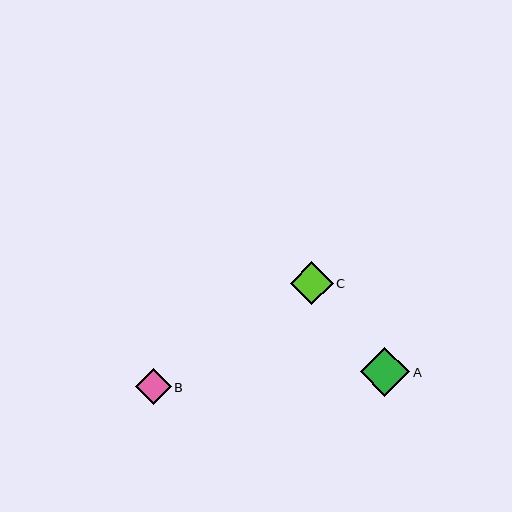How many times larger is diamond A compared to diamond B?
Diamond A is approximately 1.4 times the size of diamond B.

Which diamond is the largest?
Diamond A is the largest with a size of approximately 49 pixels.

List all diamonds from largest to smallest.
From largest to smallest: A, C, B.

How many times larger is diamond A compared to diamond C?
Diamond A is approximately 1.2 times the size of diamond C.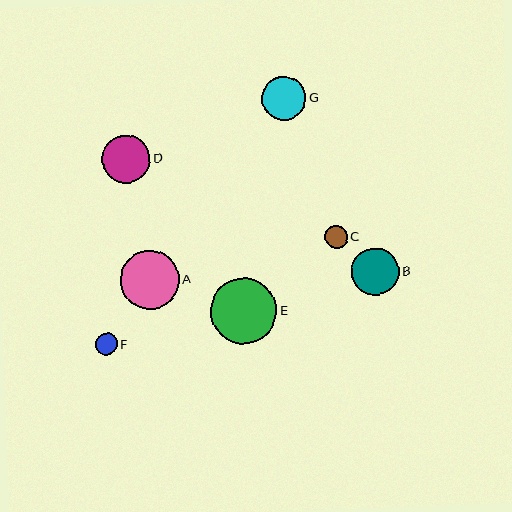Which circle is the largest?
Circle E is the largest with a size of approximately 66 pixels.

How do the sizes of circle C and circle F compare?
Circle C and circle F are approximately the same size.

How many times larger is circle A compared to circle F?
Circle A is approximately 2.7 times the size of circle F.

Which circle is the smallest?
Circle F is the smallest with a size of approximately 22 pixels.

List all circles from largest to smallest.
From largest to smallest: E, A, D, B, G, C, F.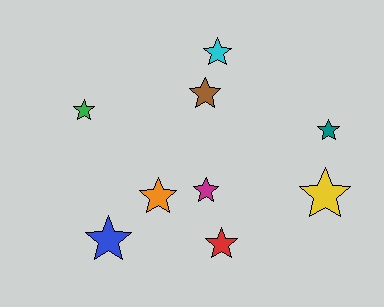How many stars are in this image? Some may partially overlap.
There are 9 stars.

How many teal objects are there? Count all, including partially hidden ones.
There is 1 teal object.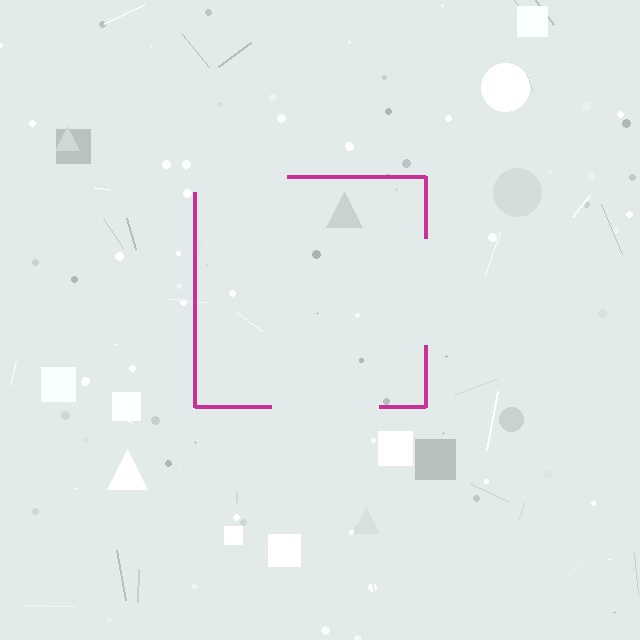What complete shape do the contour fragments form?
The contour fragments form a square.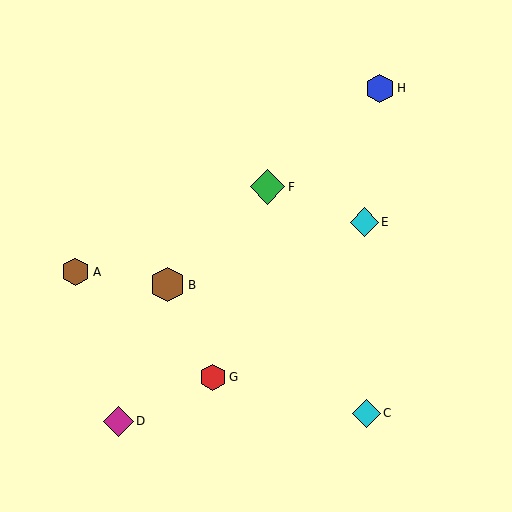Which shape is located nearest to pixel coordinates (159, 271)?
The brown hexagon (labeled B) at (168, 285) is nearest to that location.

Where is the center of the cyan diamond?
The center of the cyan diamond is at (364, 222).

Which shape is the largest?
The brown hexagon (labeled B) is the largest.